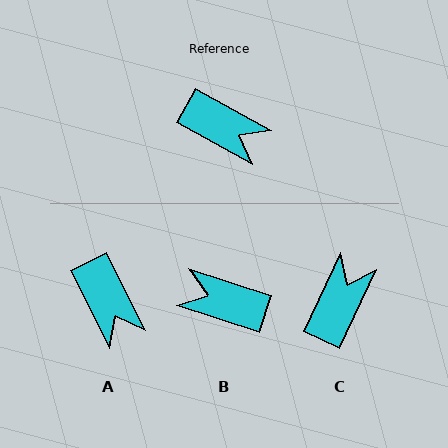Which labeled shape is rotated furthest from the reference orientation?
B, about 169 degrees away.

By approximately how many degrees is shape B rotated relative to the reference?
Approximately 169 degrees clockwise.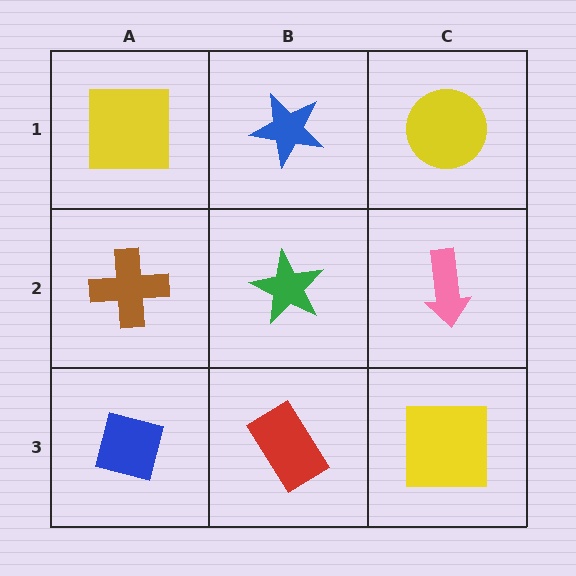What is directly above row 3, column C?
A pink arrow.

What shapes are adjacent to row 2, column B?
A blue star (row 1, column B), a red rectangle (row 3, column B), a brown cross (row 2, column A), a pink arrow (row 2, column C).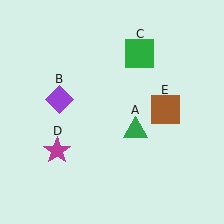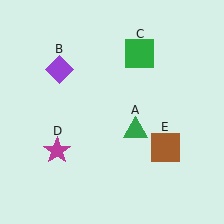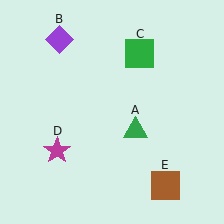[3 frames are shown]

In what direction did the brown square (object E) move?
The brown square (object E) moved down.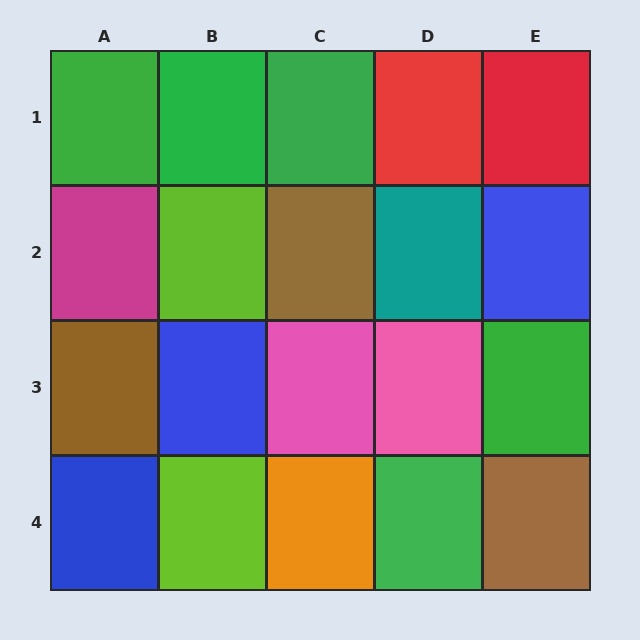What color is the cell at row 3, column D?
Pink.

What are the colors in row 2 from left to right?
Magenta, lime, brown, teal, blue.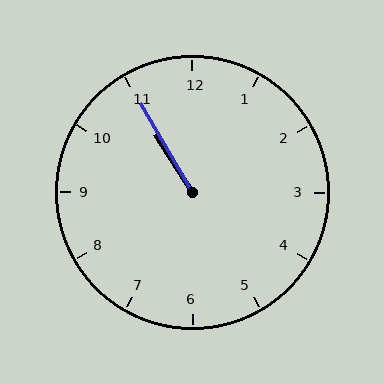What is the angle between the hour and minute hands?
Approximately 2 degrees.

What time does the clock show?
10:55.